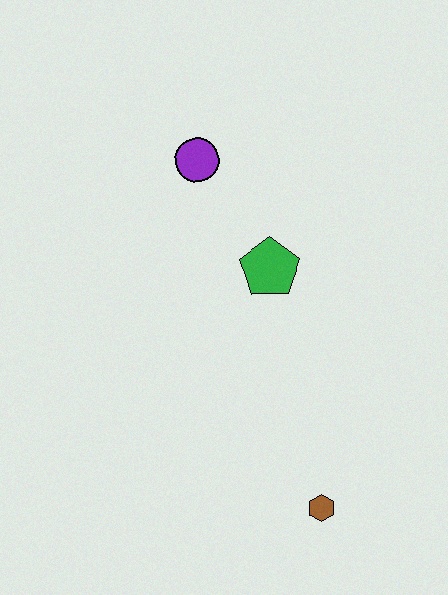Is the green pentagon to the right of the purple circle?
Yes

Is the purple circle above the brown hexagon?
Yes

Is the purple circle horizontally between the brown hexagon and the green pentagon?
No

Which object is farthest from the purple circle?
The brown hexagon is farthest from the purple circle.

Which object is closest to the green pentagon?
The purple circle is closest to the green pentagon.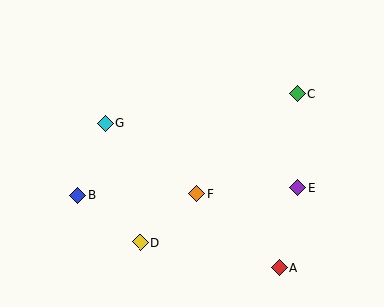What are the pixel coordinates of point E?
Point E is at (297, 188).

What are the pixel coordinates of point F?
Point F is at (196, 194).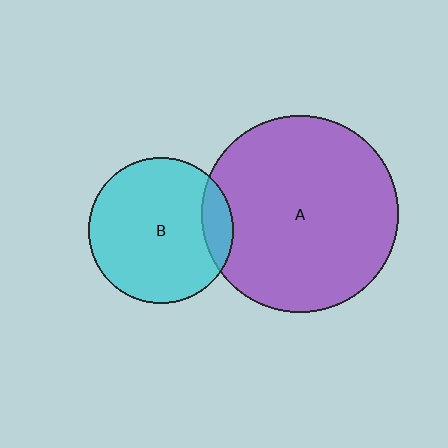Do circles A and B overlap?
Yes.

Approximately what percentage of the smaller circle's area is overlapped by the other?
Approximately 10%.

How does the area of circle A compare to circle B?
Approximately 1.8 times.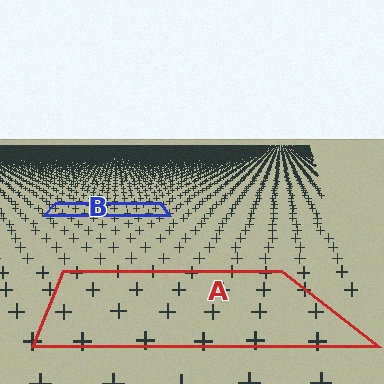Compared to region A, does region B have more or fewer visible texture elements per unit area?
Region B has more texture elements per unit area — they are packed more densely because it is farther away.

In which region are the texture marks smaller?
The texture marks are smaller in region B, because it is farther away.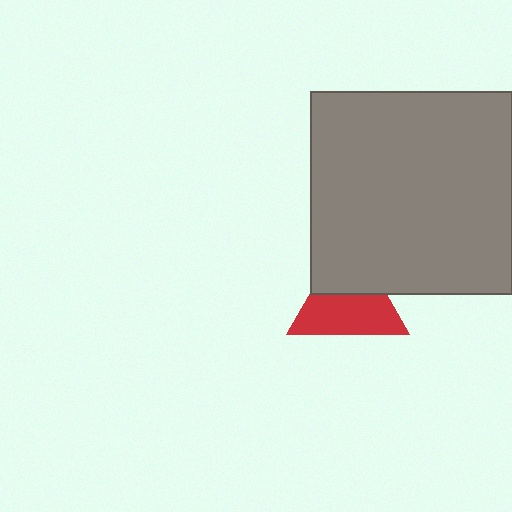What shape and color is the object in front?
The object in front is a gray square.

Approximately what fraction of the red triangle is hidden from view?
Roughly 40% of the red triangle is hidden behind the gray square.